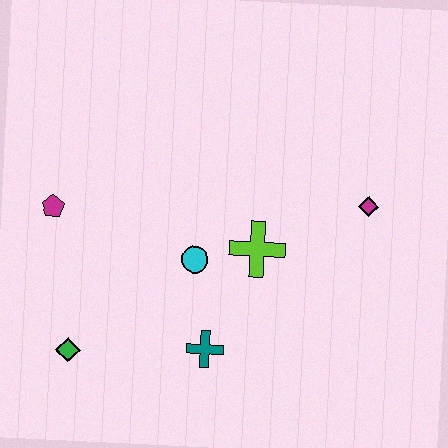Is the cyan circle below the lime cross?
Yes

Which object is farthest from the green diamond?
The magenta diamond is farthest from the green diamond.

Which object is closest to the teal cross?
The cyan circle is closest to the teal cross.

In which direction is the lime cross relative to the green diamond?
The lime cross is to the right of the green diamond.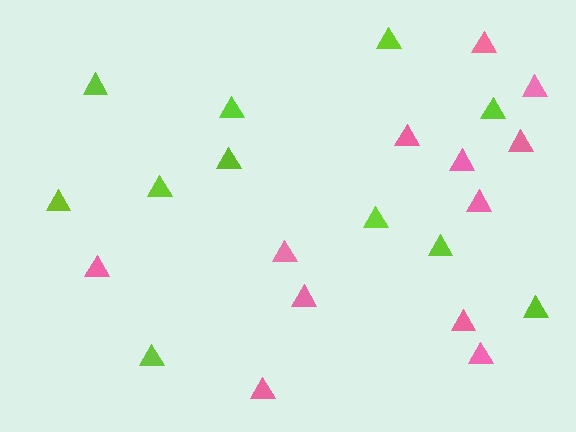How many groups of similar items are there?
There are 2 groups: one group of lime triangles (11) and one group of pink triangles (12).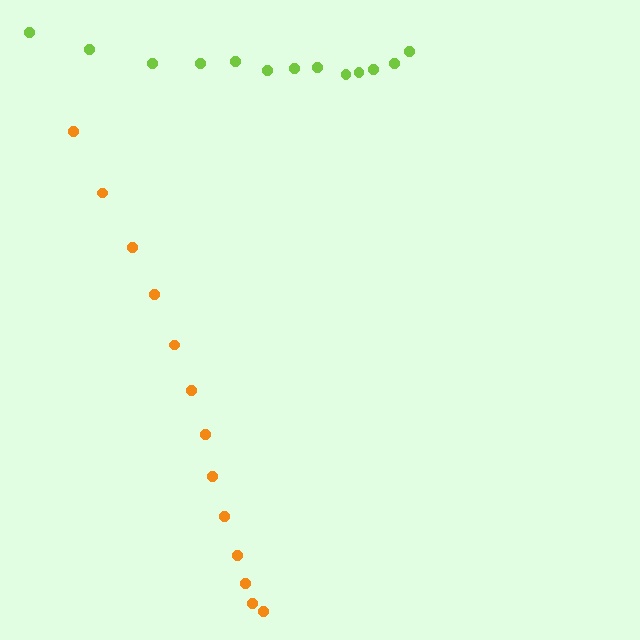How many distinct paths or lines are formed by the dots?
There are 2 distinct paths.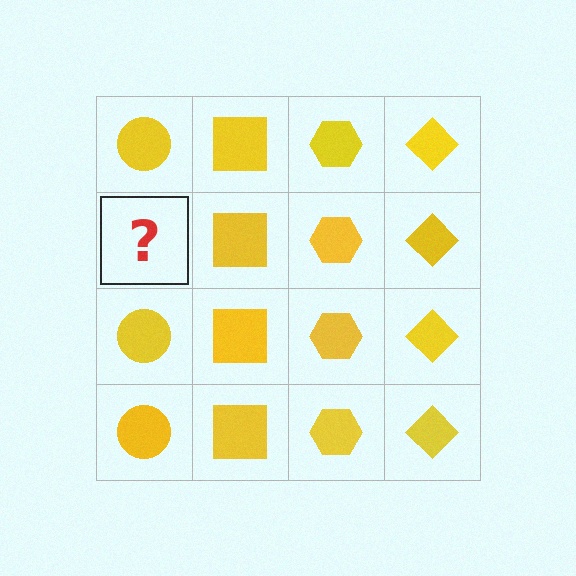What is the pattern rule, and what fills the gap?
The rule is that each column has a consistent shape. The gap should be filled with a yellow circle.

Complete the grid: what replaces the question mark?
The question mark should be replaced with a yellow circle.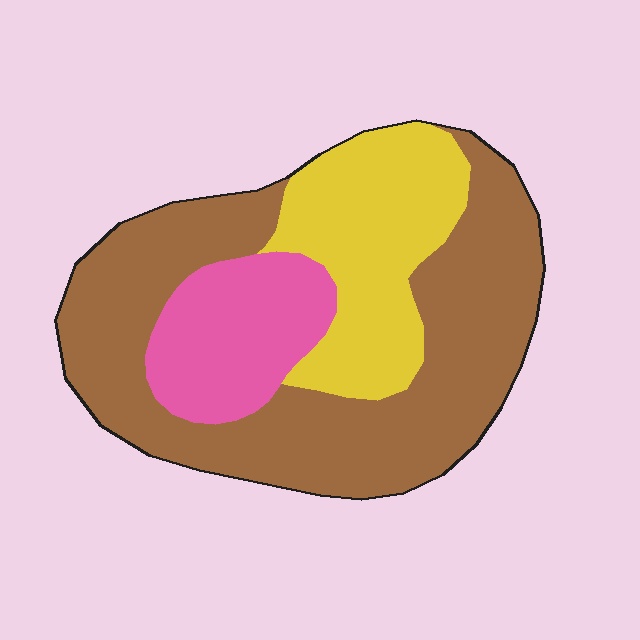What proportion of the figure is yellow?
Yellow takes up about one quarter (1/4) of the figure.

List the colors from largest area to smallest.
From largest to smallest: brown, yellow, pink.